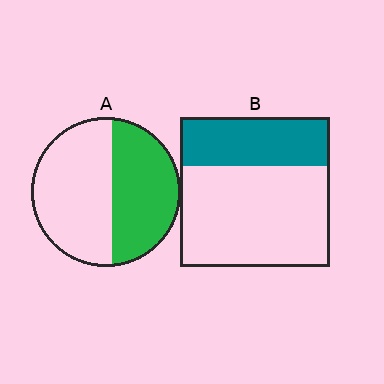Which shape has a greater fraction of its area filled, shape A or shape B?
Shape A.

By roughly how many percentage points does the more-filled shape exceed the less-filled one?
By roughly 10 percentage points (A over B).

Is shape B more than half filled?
No.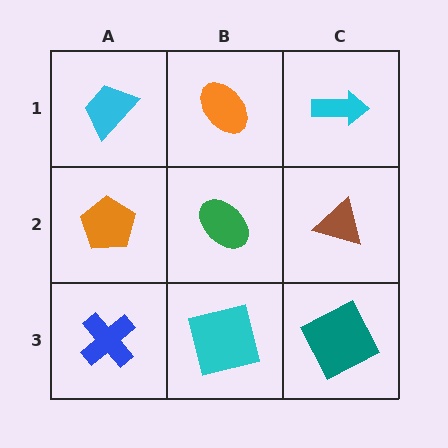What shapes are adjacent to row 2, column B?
An orange ellipse (row 1, column B), a cyan square (row 3, column B), an orange pentagon (row 2, column A), a brown triangle (row 2, column C).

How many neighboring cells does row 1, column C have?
2.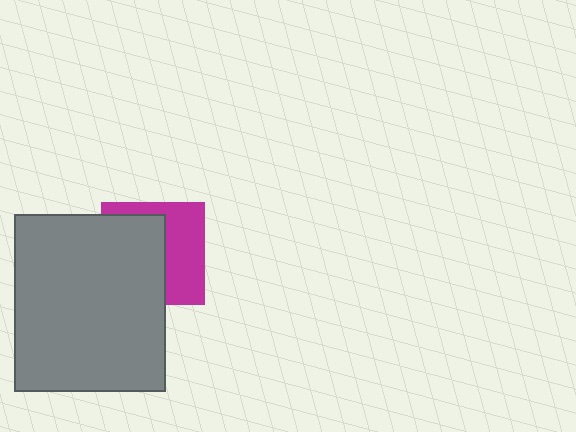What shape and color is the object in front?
The object in front is a gray rectangle.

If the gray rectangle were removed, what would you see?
You would see the complete magenta square.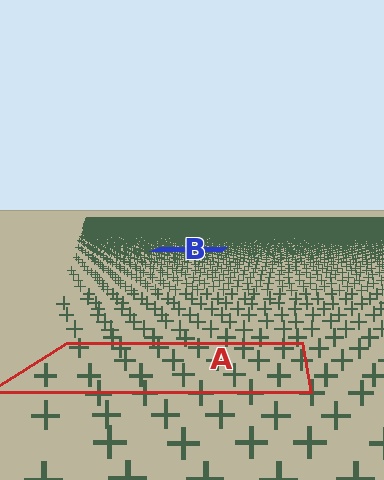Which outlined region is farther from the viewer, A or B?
Region B is farther from the viewer — the texture elements inside it appear smaller and more densely packed.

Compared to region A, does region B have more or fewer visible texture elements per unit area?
Region B has more texture elements per unit area — they are packed more densely because it is farther away.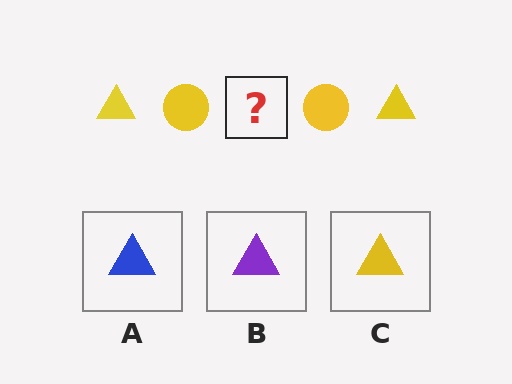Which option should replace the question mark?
Option C.